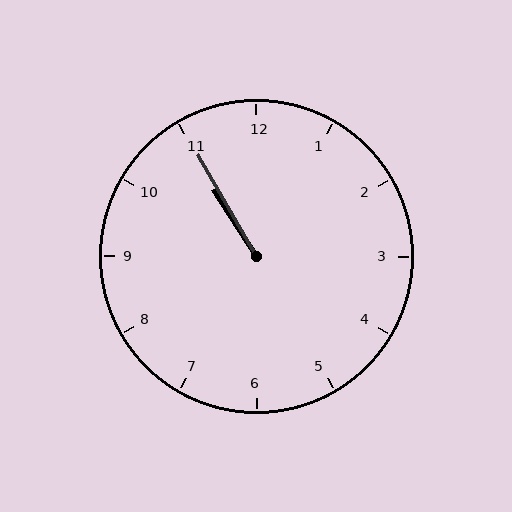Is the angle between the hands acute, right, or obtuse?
It is acute.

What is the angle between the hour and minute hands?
Approximately 2 degrees.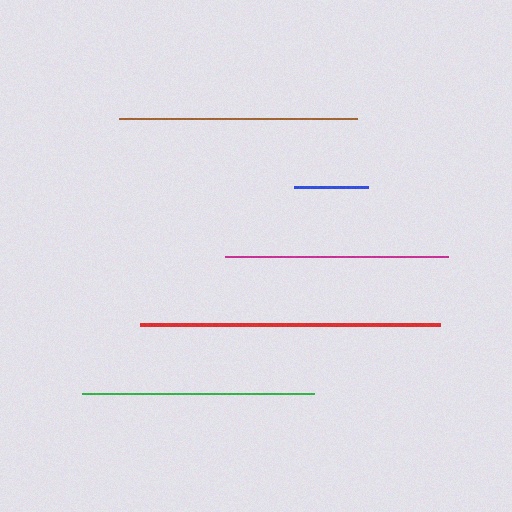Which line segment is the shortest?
The blue line is the shortest at approximately 75 pixels.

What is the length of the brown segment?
The brown segment is approximately 238 pixels long.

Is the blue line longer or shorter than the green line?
The green line is longer than the blue line.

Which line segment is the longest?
The red line is the longest at approximately 300 pixels.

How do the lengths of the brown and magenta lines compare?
The brown and magenta lines are approximately the same length.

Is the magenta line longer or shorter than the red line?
The red line is longer than the magenta line.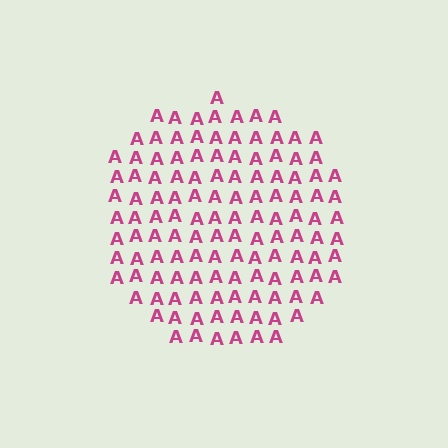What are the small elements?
The small elements are letter A's.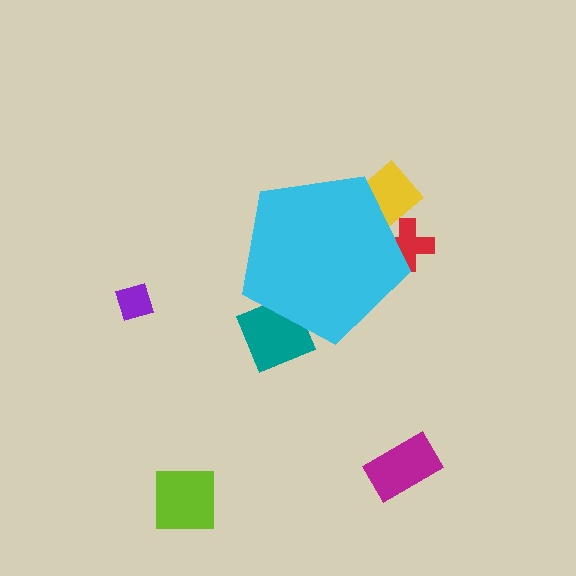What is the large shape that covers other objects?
A cyan pentagon.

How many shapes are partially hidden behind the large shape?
3 shapes are partially hidden.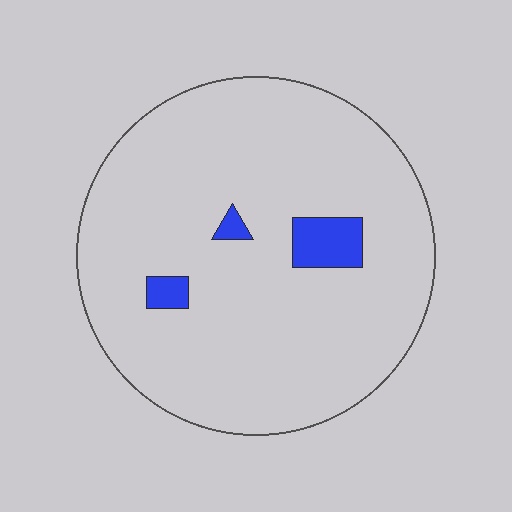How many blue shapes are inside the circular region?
3.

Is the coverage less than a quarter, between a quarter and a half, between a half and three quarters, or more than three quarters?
Less than a quarter.